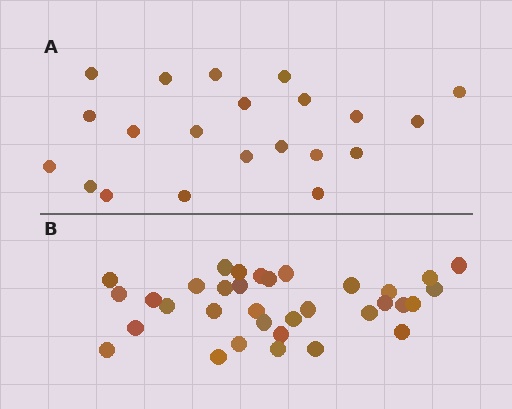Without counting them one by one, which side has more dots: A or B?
Region B (the bottom region) has more dots.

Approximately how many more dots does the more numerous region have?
Region B has approximately 15 more dots than region A.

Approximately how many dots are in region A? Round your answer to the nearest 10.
About 20 dots. (The exact count is 21, which rounds to 20.)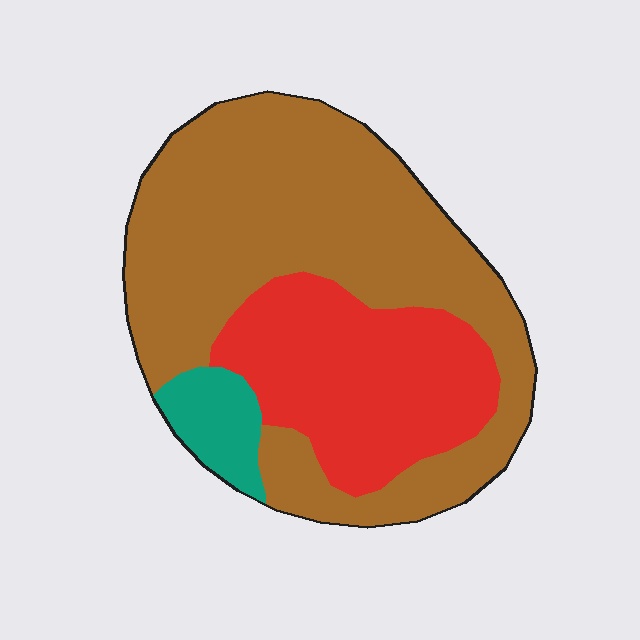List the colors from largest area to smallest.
From largest to smallest: brown, red, teal.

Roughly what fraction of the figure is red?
Red takes up about one third (1/3) of the figure.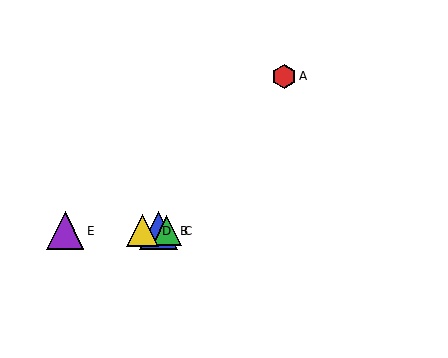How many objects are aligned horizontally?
4 objects (B, C, D, E) are aligned horizontally.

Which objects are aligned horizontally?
Objects B, C, D, E are aligned horizontally.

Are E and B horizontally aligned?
Yes, both are at y≈231.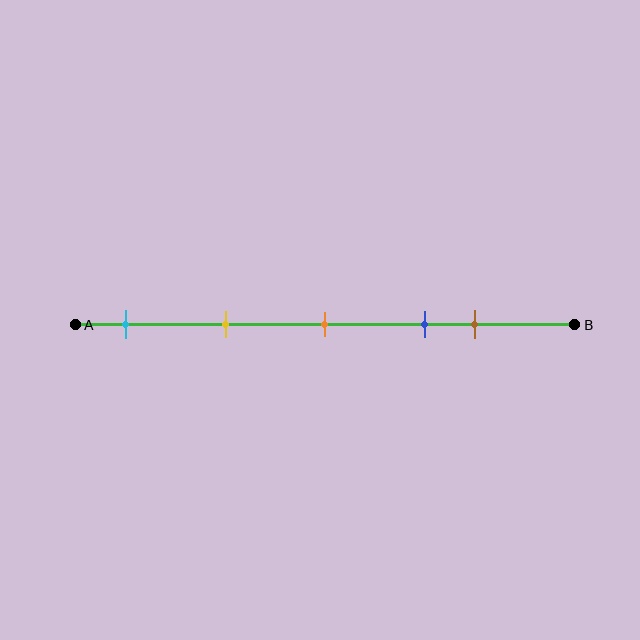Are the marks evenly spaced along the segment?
No, the marks are not evenly spaced.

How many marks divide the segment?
There are 5 marks dividing the segment.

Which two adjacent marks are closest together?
The blue and brown marks are the closest adjacent pair.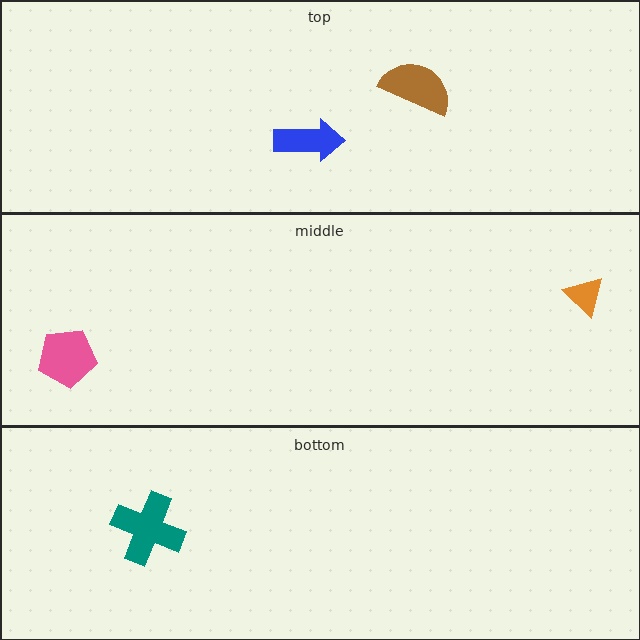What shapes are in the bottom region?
The teal cross.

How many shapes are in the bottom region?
1.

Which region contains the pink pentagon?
The middle region.